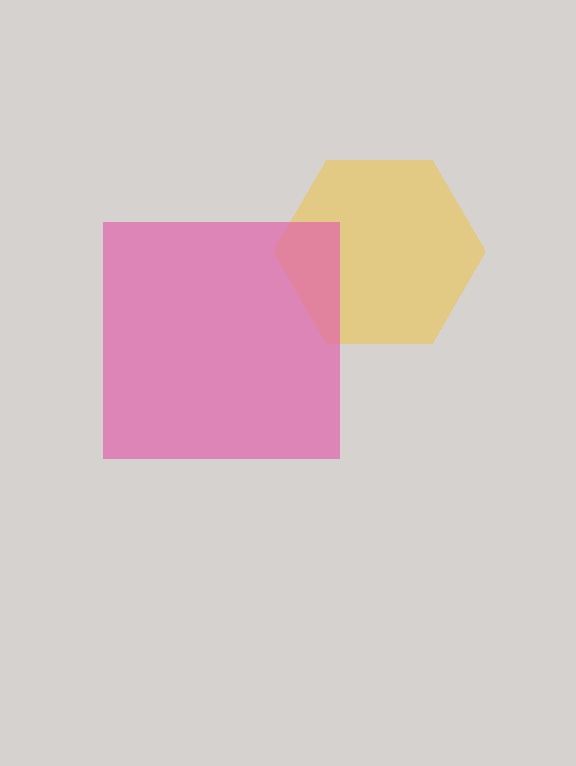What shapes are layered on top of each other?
The layered shapes are: a yellow hexagon, a pink square.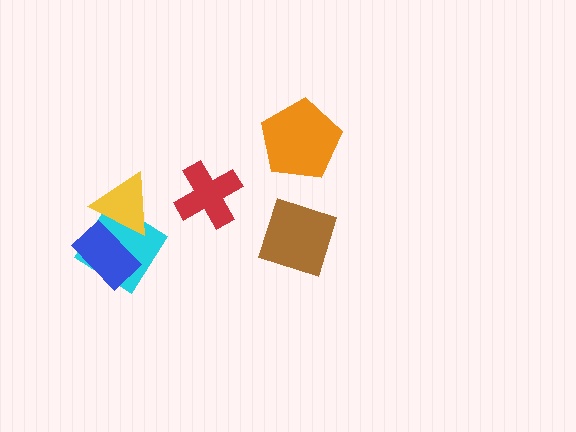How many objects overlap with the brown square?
0 objects overlap with the brown square.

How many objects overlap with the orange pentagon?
0 objects overlap with the orange pentagon.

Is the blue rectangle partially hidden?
No, no other shape covers it.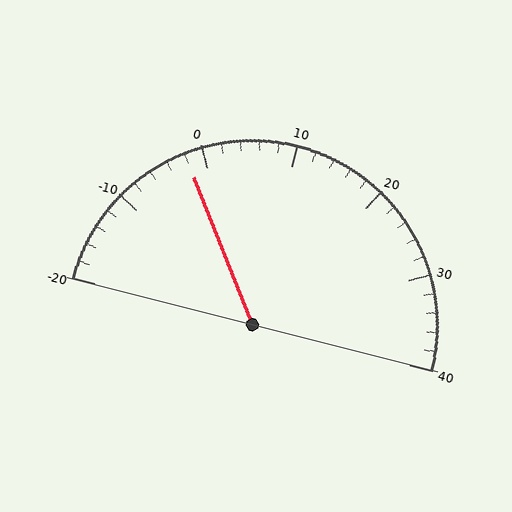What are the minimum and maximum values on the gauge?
The gauge ranges from -20 to 40.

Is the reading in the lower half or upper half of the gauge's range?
The reading is in the lower half of the range (-20 to 40).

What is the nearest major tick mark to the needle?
The nearest major tick mark is 0.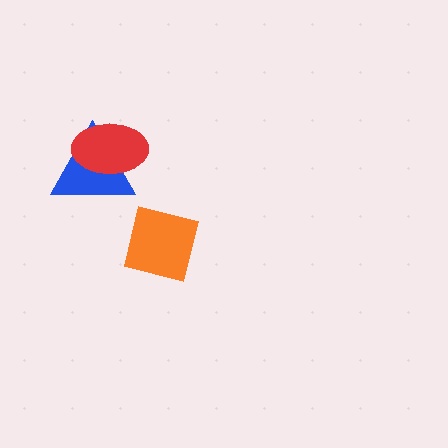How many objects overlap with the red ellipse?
1 object overlaps with the red ellipse.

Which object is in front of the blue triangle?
The red ellipse is in front of the blue triangle.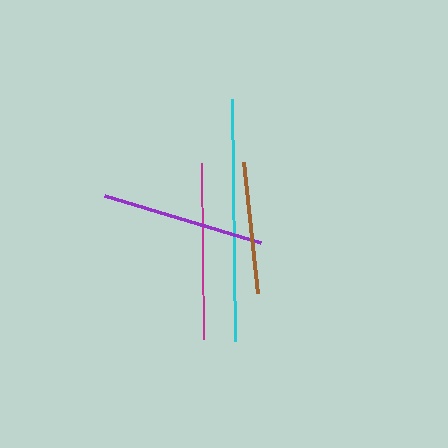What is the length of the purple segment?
The purple segment is approximately 163 pixels long.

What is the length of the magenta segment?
The magenta segment is approximately 175 pixels long.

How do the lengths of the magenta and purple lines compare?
The magenta and purple lines are approximately the same length.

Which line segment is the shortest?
The brown line is the shortest at approximately 132 pixels.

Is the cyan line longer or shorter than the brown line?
The cyan line is longer than the brown line.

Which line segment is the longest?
The cyan line is the longest at approximately 242 pixels.